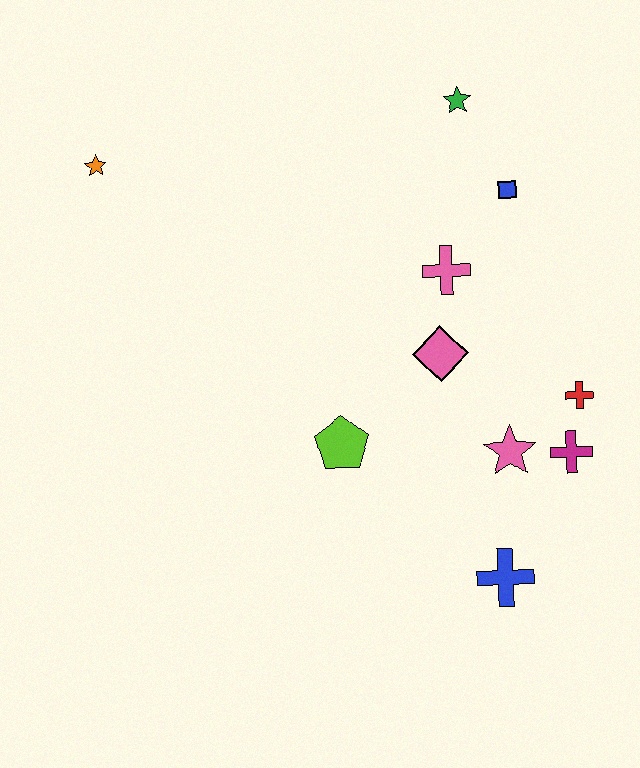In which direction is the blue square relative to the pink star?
The blue square is above the pink star.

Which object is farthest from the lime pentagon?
The orange star is farthest from the lime pentagon.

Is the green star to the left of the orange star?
No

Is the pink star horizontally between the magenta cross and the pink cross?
Yes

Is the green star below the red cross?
No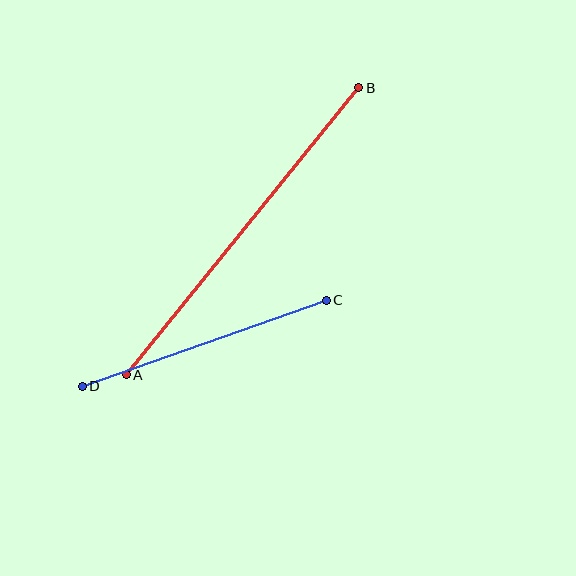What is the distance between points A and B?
The distance is approximately 369 pixels.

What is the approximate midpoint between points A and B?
The midpoint is at approximately (243, 231) pixels.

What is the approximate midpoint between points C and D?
The midpoint is at approximately (204, 343) pixels.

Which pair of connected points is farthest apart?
Points A and B are farthest apart.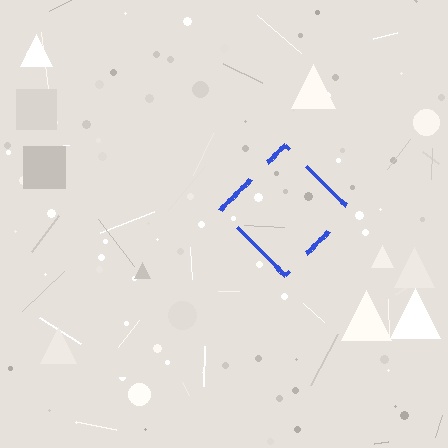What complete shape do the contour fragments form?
The contour fragments form a diamond.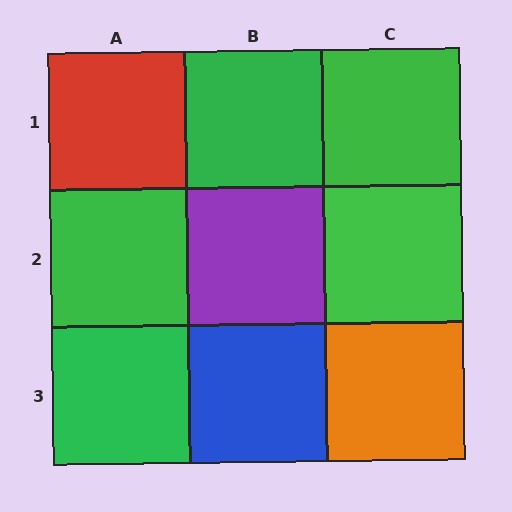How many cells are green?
5 cells are green.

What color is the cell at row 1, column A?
Red.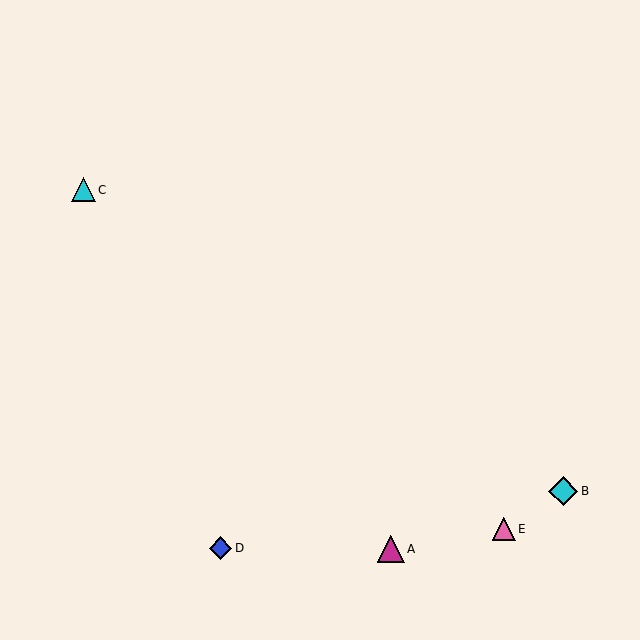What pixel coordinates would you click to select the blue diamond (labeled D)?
Click at (220, 548) to select the blue diamond D.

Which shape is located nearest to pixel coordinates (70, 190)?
The cyan triangle (labeled C) at (83, 190) is nearest to that location.